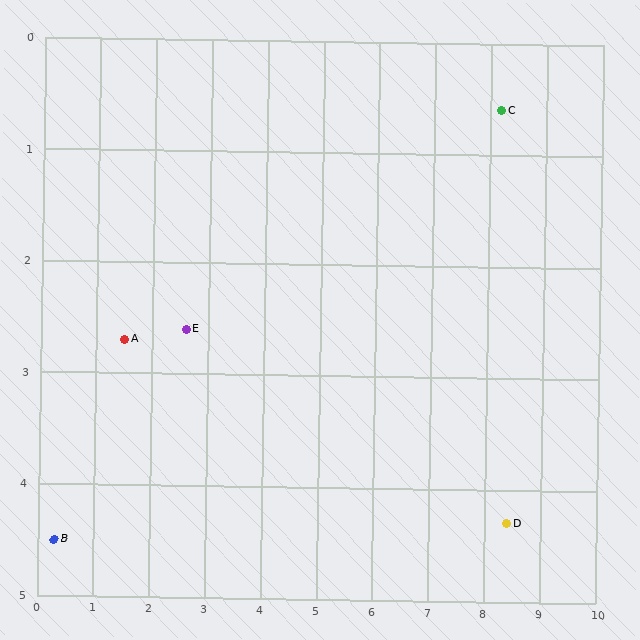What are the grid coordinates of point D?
Point D is at approximately (8.4, 4.3).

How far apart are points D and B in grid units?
Points D and B are about 8.1 grid units apart.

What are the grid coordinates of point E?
Point E is at approximately (2.6, 2.6).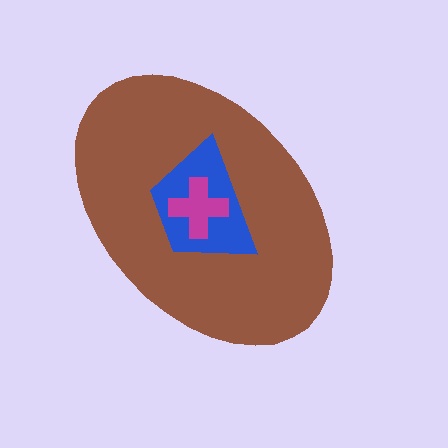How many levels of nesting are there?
3.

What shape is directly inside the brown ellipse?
The blue trapezoid.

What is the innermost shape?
The magenta cross.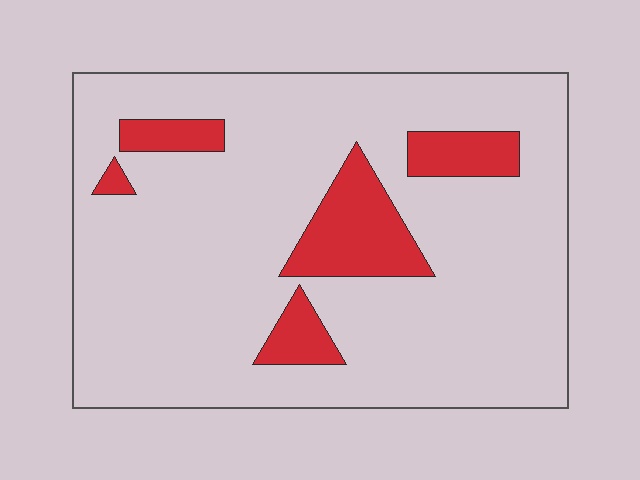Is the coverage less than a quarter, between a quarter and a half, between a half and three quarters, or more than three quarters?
Less than a quarter.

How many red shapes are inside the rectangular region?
5.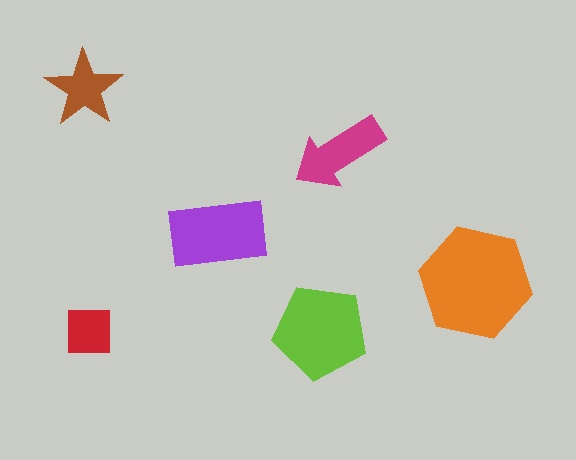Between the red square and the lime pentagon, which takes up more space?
The lime pentagon.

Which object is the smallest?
The red square.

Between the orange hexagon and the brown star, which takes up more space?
The orange hexagon.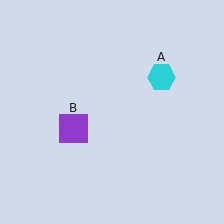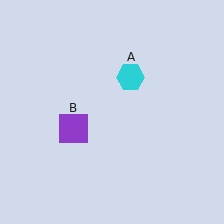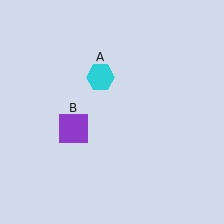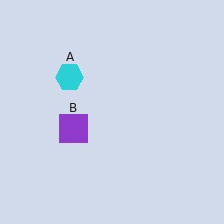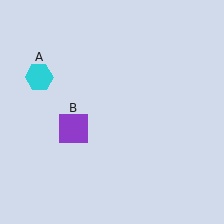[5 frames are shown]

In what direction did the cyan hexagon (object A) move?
The cyan hexagon (object A) moved left.